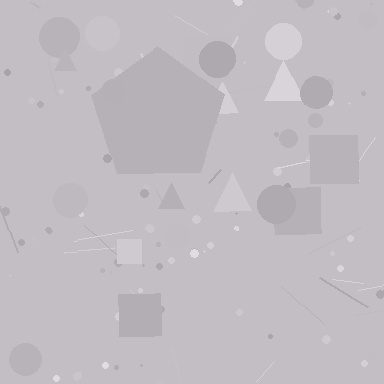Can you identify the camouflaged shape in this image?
The camouflaged shape is a pentagon.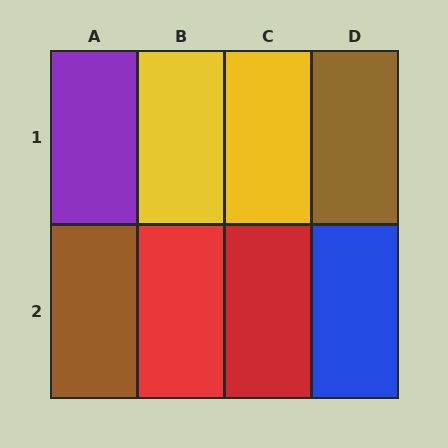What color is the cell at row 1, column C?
Yellow.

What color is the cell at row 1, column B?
Yellow.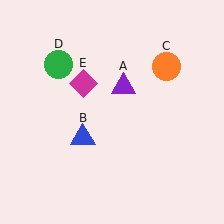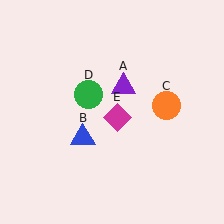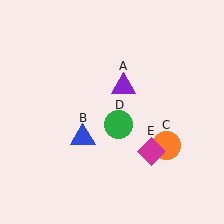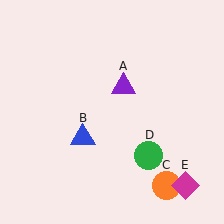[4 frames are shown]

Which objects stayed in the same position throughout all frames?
Purple triangle (object A) and blue triangle (object B) remained stationary.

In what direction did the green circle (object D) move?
The green circle (object D) moved down and to the right.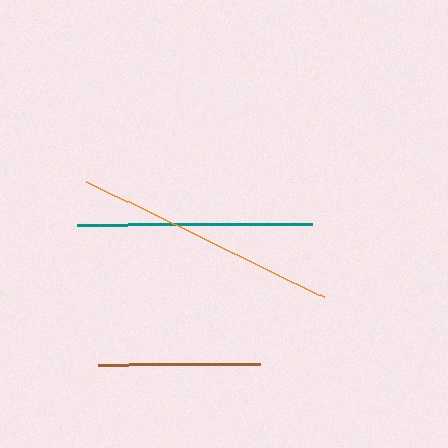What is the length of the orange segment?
The orange segment is approximately 266 pixels long.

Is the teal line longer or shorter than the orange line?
The orange line is longer than the teal line.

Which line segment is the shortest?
The brown line is the shortest at approximately 162 pixels.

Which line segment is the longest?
The orange line is the longest at approximately 266 pixels.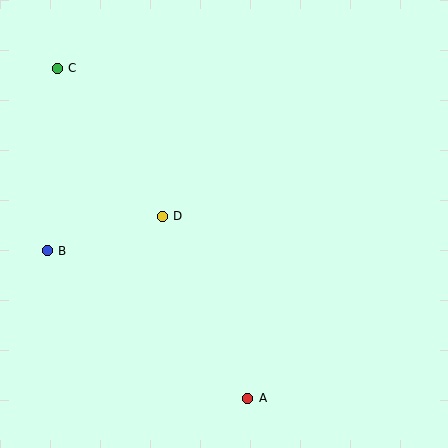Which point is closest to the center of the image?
Point D at (162, 216) is closest to the center.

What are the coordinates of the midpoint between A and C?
The midpoint between A and C is at (153, 233).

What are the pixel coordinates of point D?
Point D is at (162, 216).